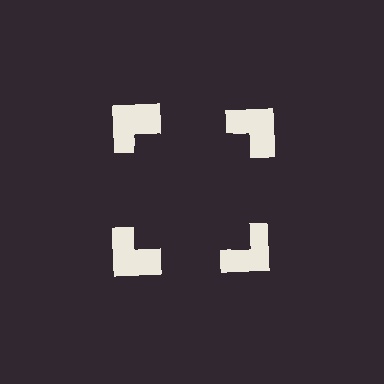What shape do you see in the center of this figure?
An illusory square — its edges are inferred from the aligned wedge cuts in the notched squares, not physically drawn.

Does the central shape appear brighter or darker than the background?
It typically appears slightly darker than the background, even though no actual brightness change is drawn.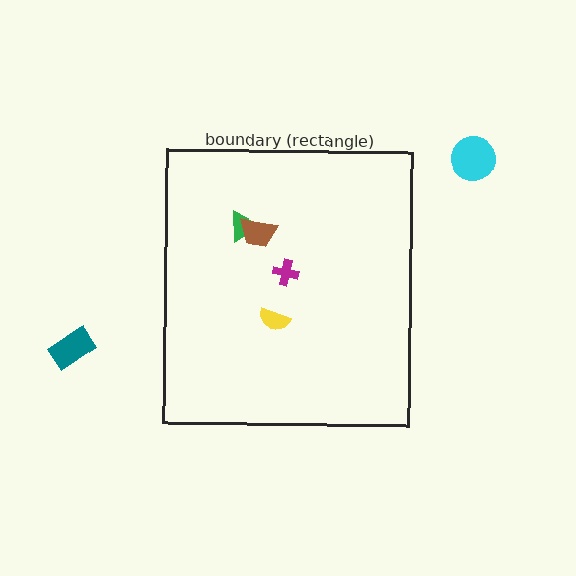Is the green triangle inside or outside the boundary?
Inside.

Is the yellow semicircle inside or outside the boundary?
Inside.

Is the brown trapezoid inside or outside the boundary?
Inside.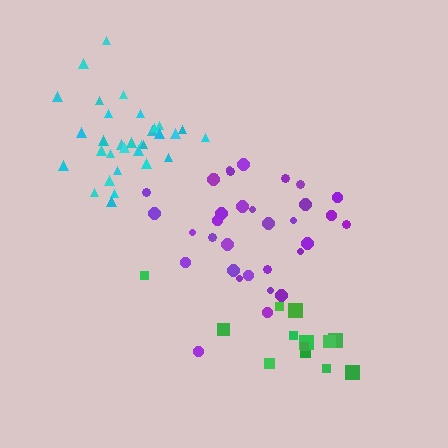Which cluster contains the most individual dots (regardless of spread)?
Purple (33).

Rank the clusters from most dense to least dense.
cyan, purple, green.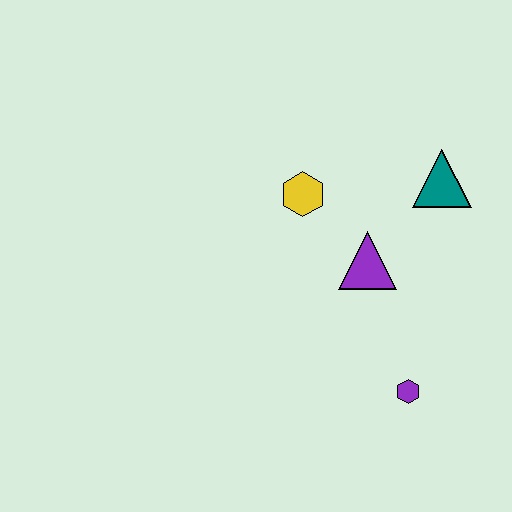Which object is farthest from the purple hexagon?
The yellow hexagon is farthest from the purple hexagon.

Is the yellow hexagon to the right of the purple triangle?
No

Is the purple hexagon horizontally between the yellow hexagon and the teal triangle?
Yes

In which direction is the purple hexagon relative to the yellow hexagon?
The purple hexagon is below the yellow hexagon.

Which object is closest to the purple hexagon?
The purple triangle is closest to the purple hexagon.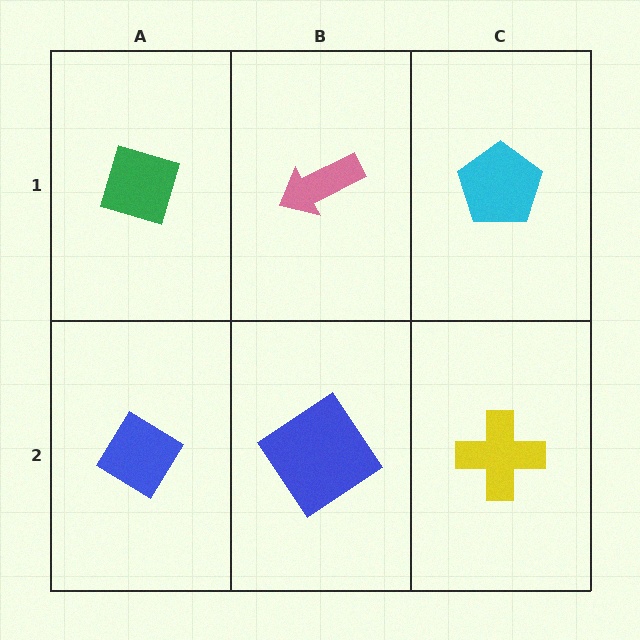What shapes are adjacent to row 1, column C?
A yellow cross (row 2, column C), a pink arrow (row 1, column B).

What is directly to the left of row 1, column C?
A pink arrow.